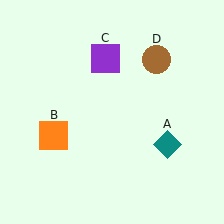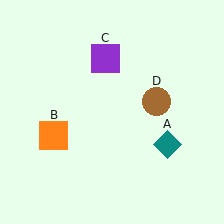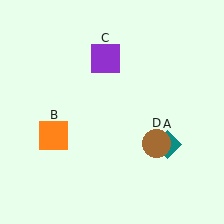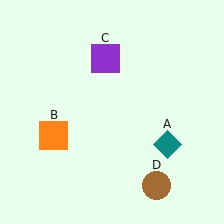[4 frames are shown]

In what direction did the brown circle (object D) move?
The brown circle (object D) moved down.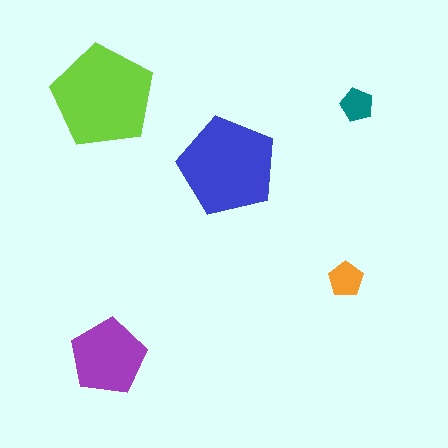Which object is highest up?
The lime pentagon is topmost.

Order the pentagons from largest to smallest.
the lime one, the blue one, the purple one, the orange one, the teal one.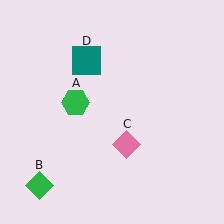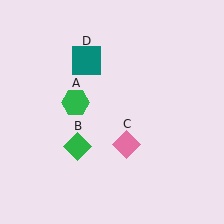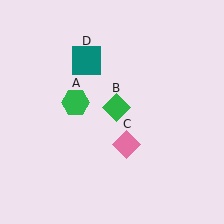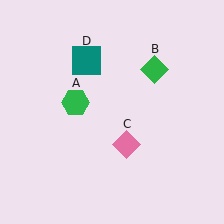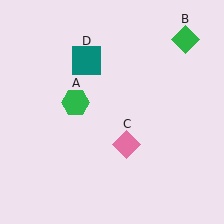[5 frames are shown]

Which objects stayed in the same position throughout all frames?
Green hexagon (object A) and pink diamond (object C) and teal square (object D) remained stationary.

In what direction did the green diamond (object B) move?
The green diamond (object B) moved up and to the right.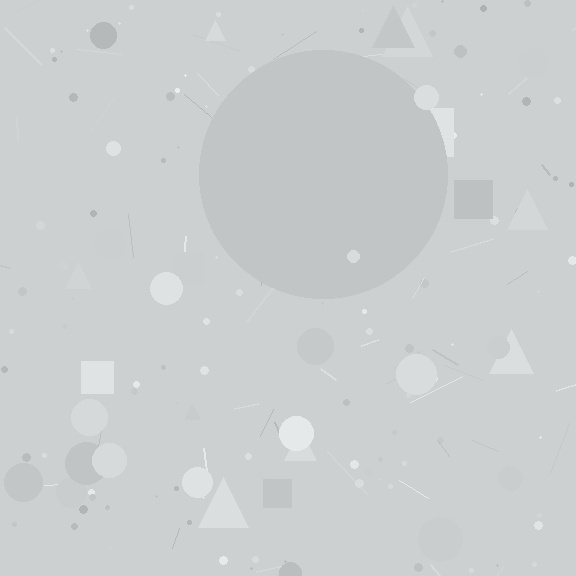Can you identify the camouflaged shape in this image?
The camouflaged shape is a circle.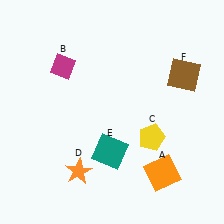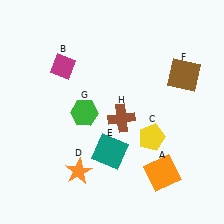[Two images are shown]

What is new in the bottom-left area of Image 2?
A green hexagon (G) was added in the bottom-left area of Image 2.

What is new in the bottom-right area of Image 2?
A brown cross (H) was added in the bottom-right area of Image 2.